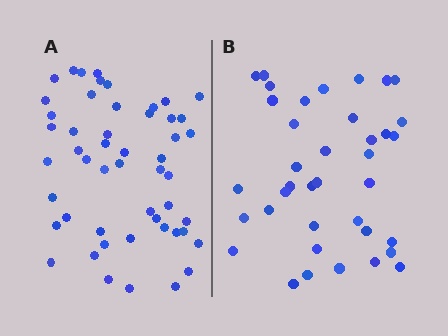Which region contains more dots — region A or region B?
Region A (the left region) has more dots.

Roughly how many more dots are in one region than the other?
Region A has approximately 15 more dots than region B.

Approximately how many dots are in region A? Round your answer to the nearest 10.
About 50 dots. (The exact count is 51, which rounds to 50.)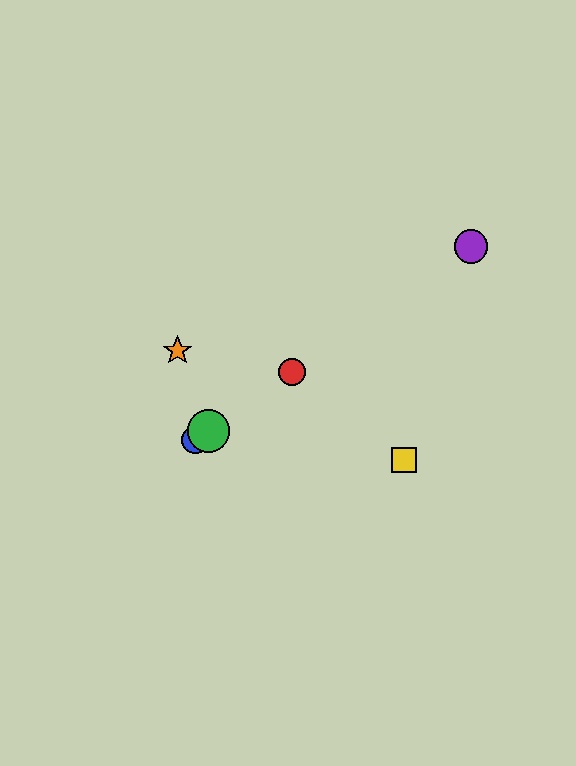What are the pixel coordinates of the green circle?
The green circle is at (208, 431).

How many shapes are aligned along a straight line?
4 shapes (the red circle, the blue circle, the green circle, the purple circle) are aligned along a straight line.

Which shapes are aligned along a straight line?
The red circle, the blue circle, the green circle, the purple circle are aligned along a straight line.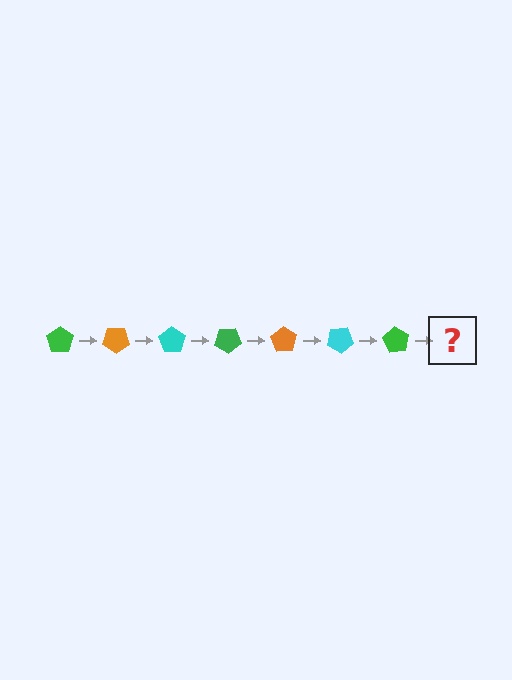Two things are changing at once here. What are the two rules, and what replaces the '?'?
The two rules are that it rotates 35 degrees each step and the color cycles through green, orange, and cyan. The '?' should be an orange pentagon, rotated 245 degrees from the start.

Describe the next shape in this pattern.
It should be an orange pentagon, rotated 245 degrees from the start.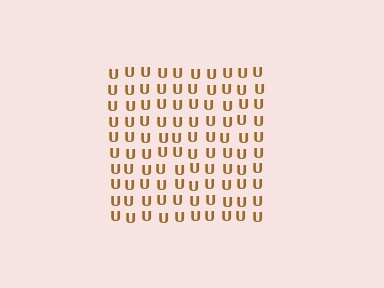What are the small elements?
The small elements are letter U's.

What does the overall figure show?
The overall figure shows a square.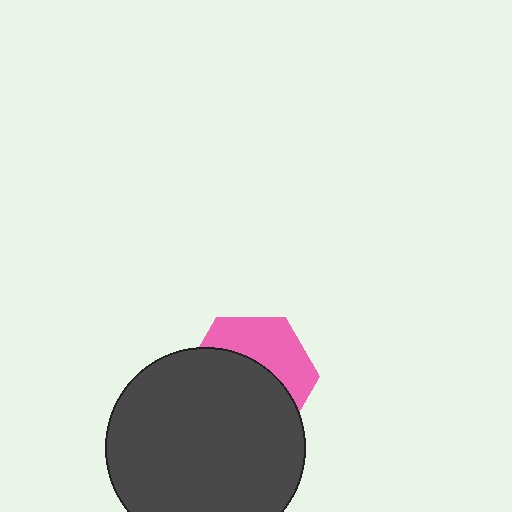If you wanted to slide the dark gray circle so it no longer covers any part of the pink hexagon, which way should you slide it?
Slide it down — that is the most direct way to separate the two shapes.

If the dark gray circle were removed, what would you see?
You would see the complete pink hexagon.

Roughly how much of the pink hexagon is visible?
A small part of it is visible (roughly 41%).